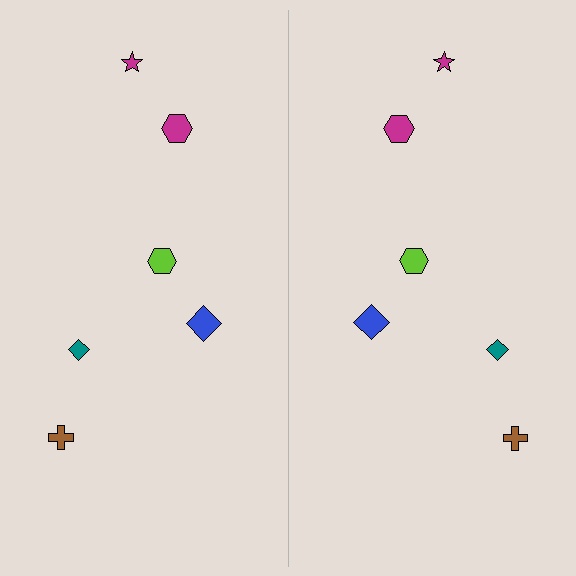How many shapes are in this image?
There are 12 shapes in this image.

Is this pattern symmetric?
Yes, this pattern has bilateral (reflection) symmetry.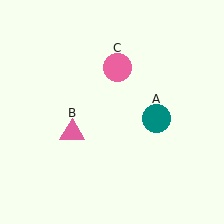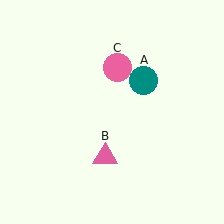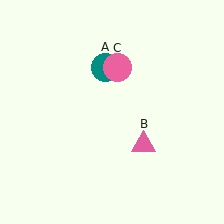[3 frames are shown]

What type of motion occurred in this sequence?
The teal circle (object A), pink triangle (object B) rotated counterclockwise around the center of the scene.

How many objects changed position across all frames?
2 objects changed position: teal circle (object A), pink triangle (object B).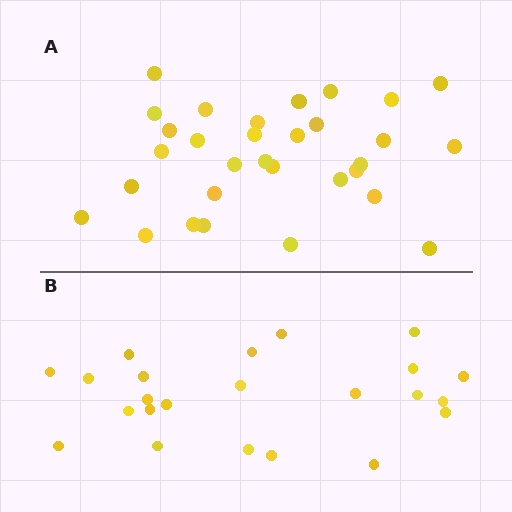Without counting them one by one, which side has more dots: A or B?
Region A (the top region) has more dots.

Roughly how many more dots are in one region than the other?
Region A has roughly 8 or so more dots than region B.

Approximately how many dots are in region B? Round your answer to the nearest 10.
About 20 dots. (The exact count is 23, which rounds to 20.)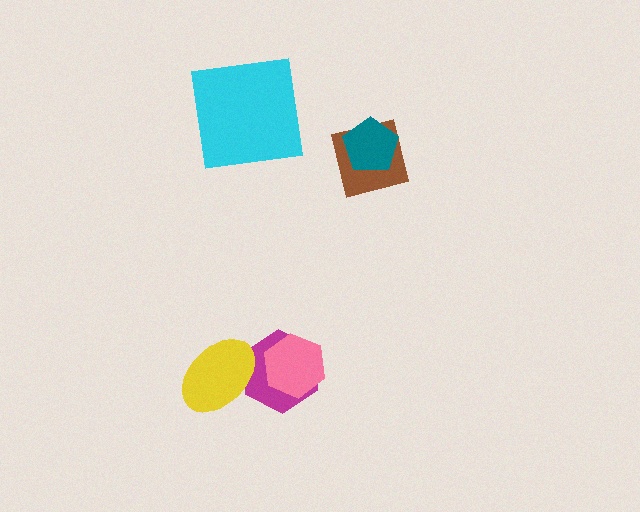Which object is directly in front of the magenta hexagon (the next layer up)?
The pink hexagon is directly in front of the magenta hexagon.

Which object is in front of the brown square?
The teal pentagon is in front of the brown square.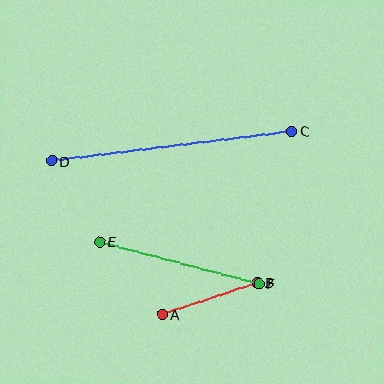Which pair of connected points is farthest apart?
Points C and D are farthest apart.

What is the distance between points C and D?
The distance is approximately 242 pixels.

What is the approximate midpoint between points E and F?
The midpoint is at approximately (179, 263) pixels.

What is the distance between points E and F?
The distance is approximately 165 pixels.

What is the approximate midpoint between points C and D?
The midpoint is at approximately (172, 146) pixels.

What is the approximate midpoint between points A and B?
The midpoint is at approximately (210, 299) pixels.